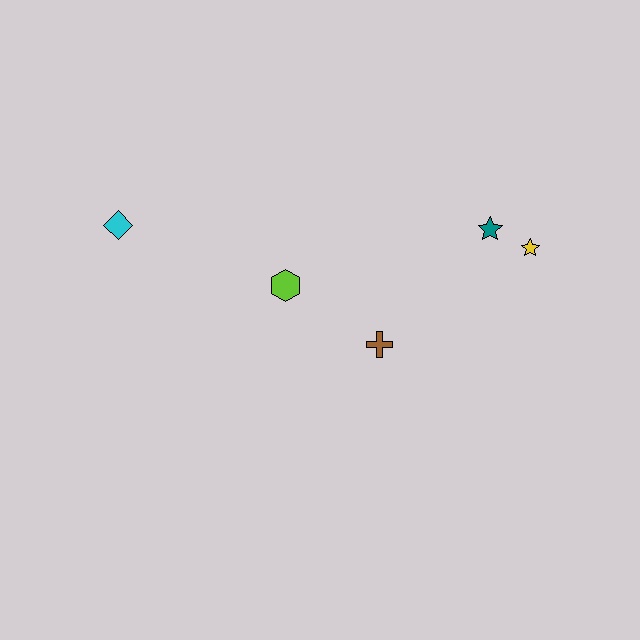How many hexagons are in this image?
There is 1 hexagon.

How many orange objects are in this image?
There are no orange objects.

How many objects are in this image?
There are 5 objects.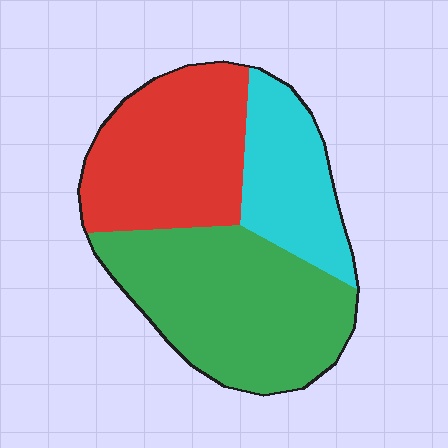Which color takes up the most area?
Green, at roughly 45%.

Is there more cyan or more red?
Red.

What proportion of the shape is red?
Red covers 34% of the shape.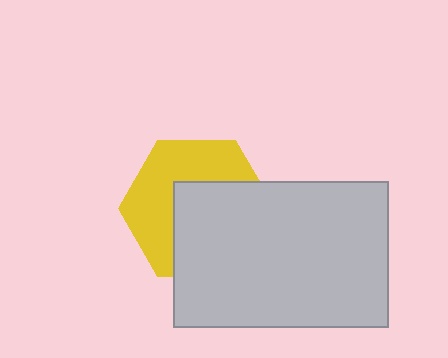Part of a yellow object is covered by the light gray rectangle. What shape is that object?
It is a hexagon.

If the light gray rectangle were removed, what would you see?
You would see the complete yellow hexagon.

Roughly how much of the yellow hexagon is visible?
About half of it is visible (roughly 49%).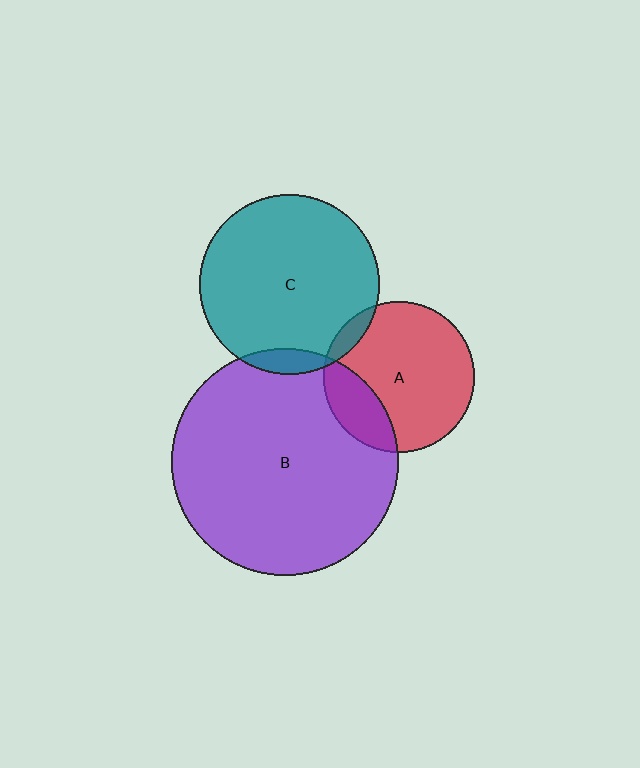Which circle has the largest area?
Circle B (purple).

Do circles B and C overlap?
Yes.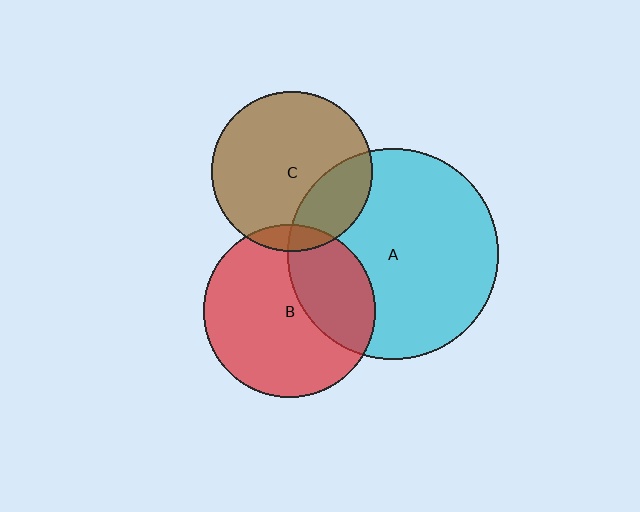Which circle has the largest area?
Circle A (cyan).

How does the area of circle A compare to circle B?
Approximately 1.5 times.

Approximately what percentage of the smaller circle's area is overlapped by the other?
Approximately 35%.